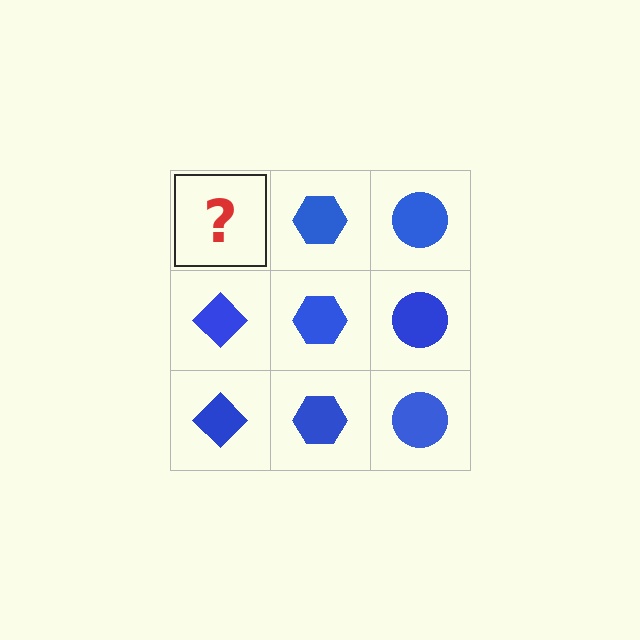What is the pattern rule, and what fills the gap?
The rule is that each column has a consistent shape. The gap should be filled with a blue diamond.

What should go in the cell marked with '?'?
The missing cell should contain a blue diamond.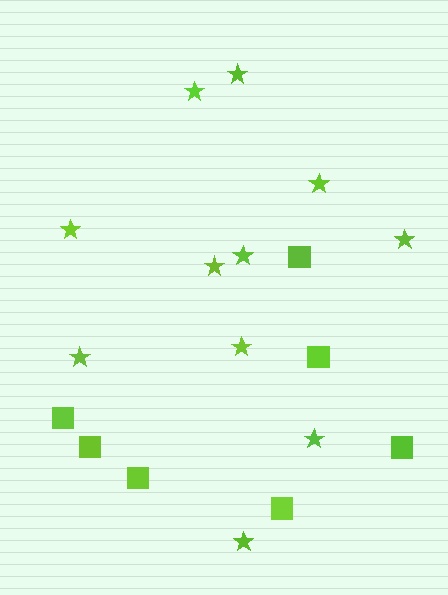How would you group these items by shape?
There are 2 groups: one group of squares (7) and one group of stars (11).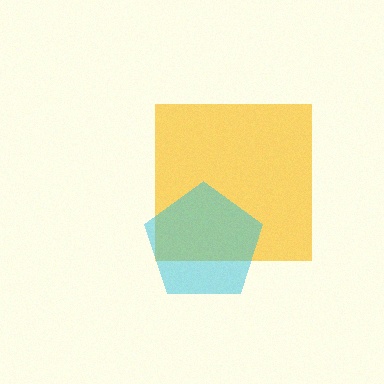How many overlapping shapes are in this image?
There are 2 overlapping shapes in the image.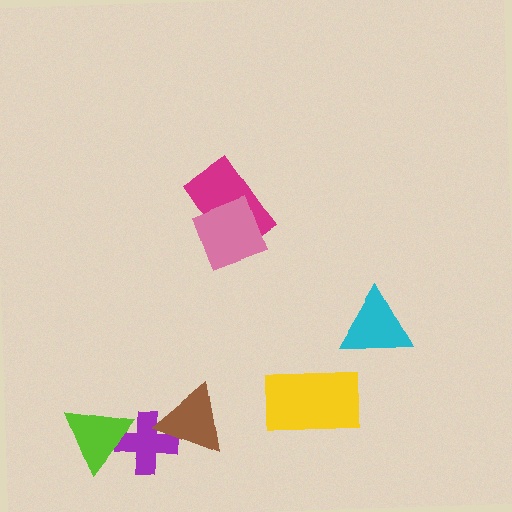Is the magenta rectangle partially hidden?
Yes, it is partially covered by another shape.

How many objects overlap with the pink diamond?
1 object overlaps with the pink diamond.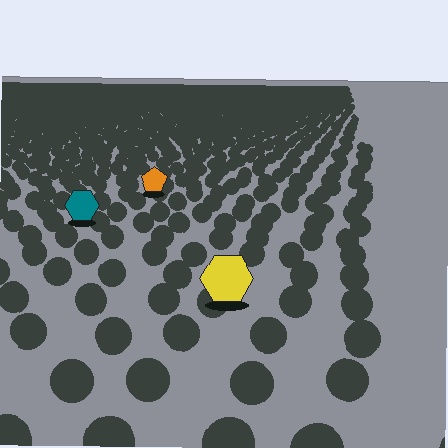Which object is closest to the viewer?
The yellow hexagon is closest. The texture marks near it are larger and more spread out.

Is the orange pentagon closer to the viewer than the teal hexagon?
No. The teal hexagon is closer — you can tell from the texture gradient: the ground texture is coarser near it.